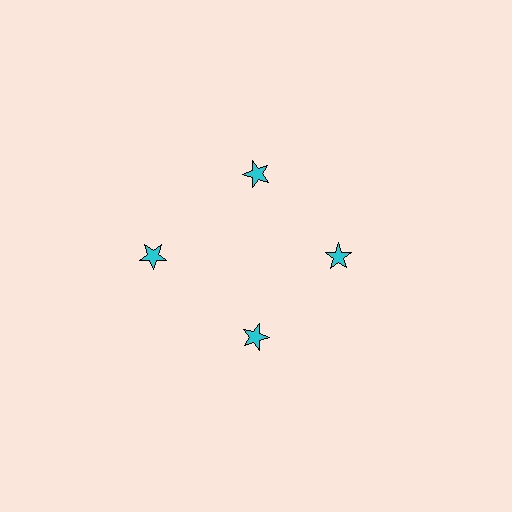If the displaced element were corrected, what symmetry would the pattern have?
It would have 4-fold rotational symmetry — the pattern would map onto itself every 90 degrees.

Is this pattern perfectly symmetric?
No. The 4 cyan stars are arranged in a ring, but one element near the 9 o'clock position is pushed outward from the center, breaking the 4-fold rotational symmetry.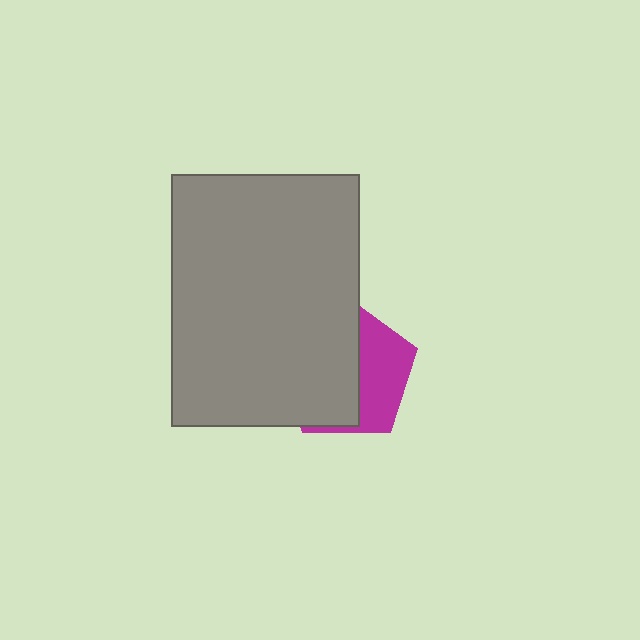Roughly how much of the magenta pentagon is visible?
A small part of it is visible (roughly 40%).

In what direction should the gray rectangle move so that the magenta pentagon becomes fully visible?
The gray rectangle should move left. That is the shortest direction to clear the overlap and leave the magenta pentagon fully visible.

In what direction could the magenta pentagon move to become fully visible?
The magenta pentagon could move right. That would shift it out from behind the gray rectangle entirely.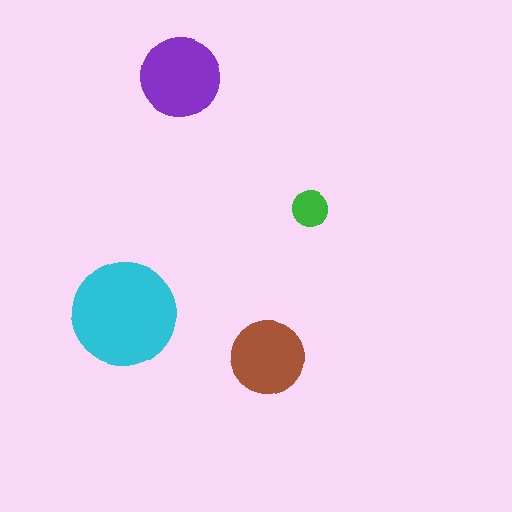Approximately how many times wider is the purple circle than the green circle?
About 2 times wider.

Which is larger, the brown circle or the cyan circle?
The cyan one.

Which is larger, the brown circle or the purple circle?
The purple one.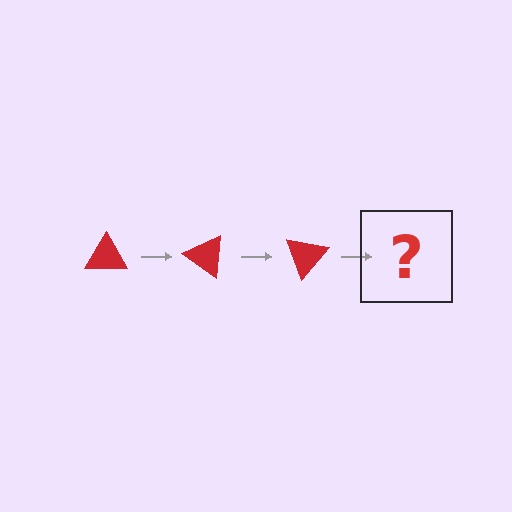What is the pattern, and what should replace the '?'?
The pattern is that the triangle rotates 35 degrees each step. The '?' should be a red triangle rotated 105 degrees.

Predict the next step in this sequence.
The next step is a red triangle rotated 105 degrees.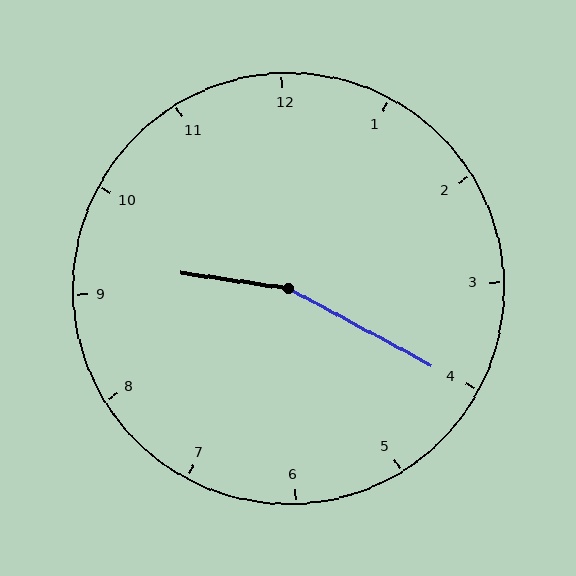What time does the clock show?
9:20.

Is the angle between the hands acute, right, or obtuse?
It is obtuse.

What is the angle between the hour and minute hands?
Approximately 160 degrees.